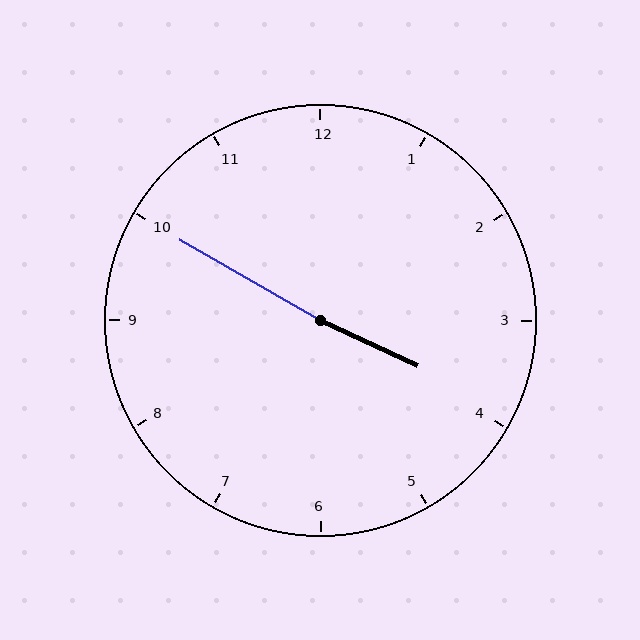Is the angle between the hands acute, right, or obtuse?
It is obtuse.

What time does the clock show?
3:50.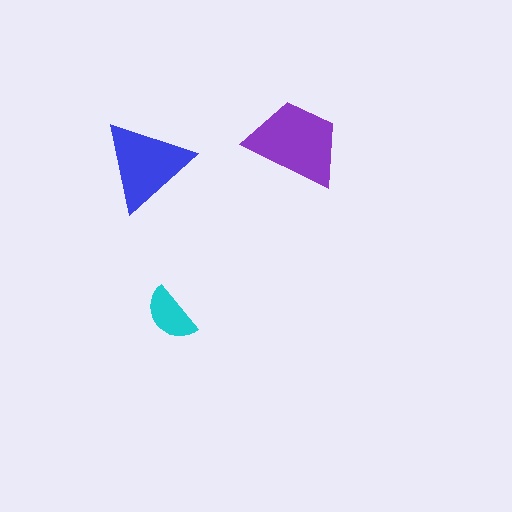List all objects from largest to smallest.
The purple trapezoid, the blue triangle, the cyan semicircle.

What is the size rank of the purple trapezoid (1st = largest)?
1st.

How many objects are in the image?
There are 3 objects in the image.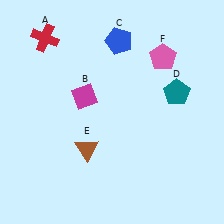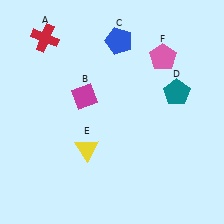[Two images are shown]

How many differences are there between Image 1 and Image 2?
There is 1 difference between the two images.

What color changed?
The triangle (E) changed from brown in Image 1 to yellow in Image 2.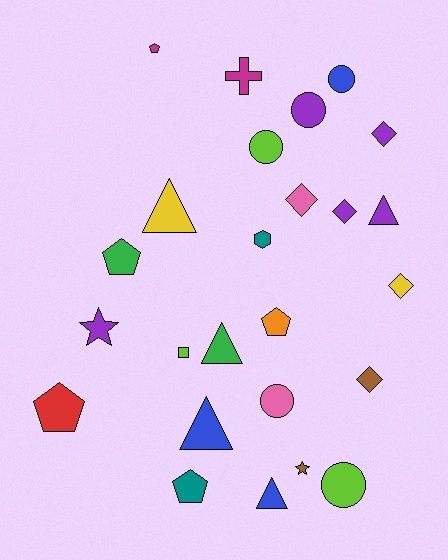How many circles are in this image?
There are 5 circles.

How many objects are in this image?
There are 25 objects.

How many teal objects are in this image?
There are 2 teal objects.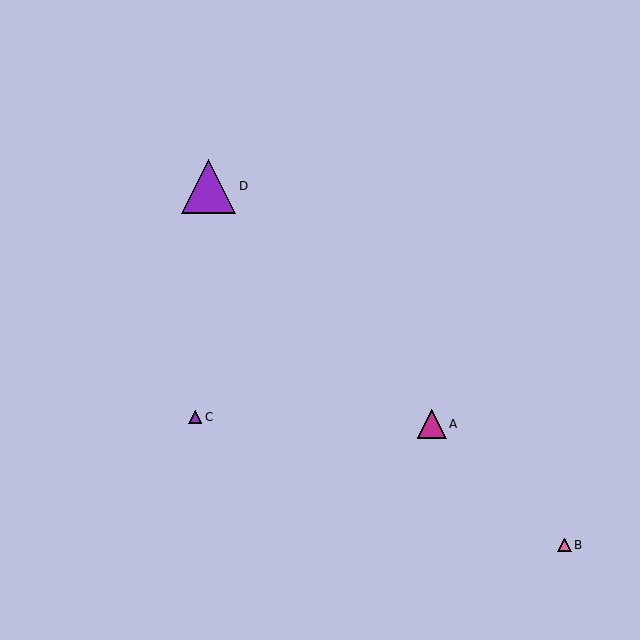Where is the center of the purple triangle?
The center of the purple triangle is at (195, 417).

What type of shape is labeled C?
Shape C is a purple triangle.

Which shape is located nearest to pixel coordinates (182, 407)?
The purple triangle (labeled C) at (195, 417) is nearest to that location.